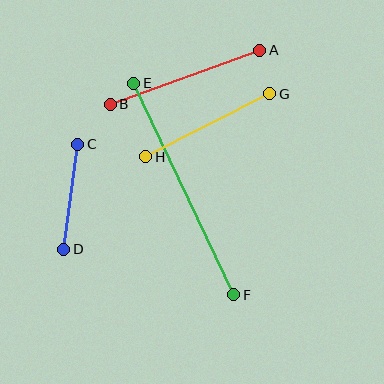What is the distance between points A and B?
The distance is approximately 159 pixels.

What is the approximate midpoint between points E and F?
The midpoint is at approximately (184, 189) pixels.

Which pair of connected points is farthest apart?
Points E and F are farthest apart.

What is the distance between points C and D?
The distance is approximately 106 pixels.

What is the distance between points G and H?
The distance is approximately 139 pixels.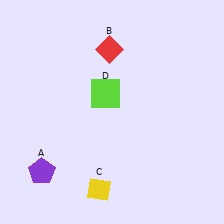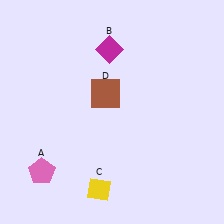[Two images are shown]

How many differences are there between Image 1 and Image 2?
There are 3 differences between the two images.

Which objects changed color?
A changed from purple to pink. B changed from red to magenta. D changed from lime to brown.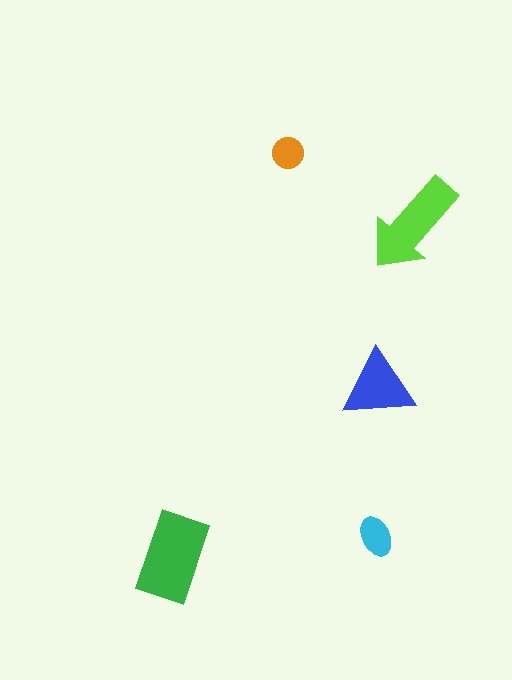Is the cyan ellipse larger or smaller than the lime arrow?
Smaller.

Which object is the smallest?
The orange circle.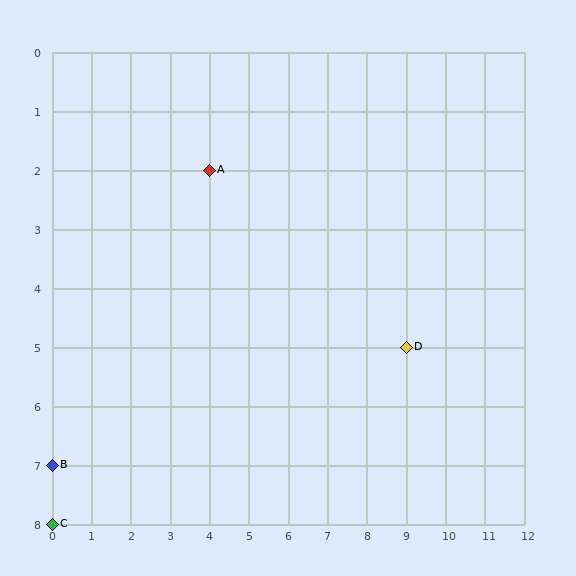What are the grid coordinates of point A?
Point A is at grid coordinates (4, 2).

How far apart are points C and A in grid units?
Points C and A are 4 columns and 6 rows apart (about 7.2 grid units diagonally).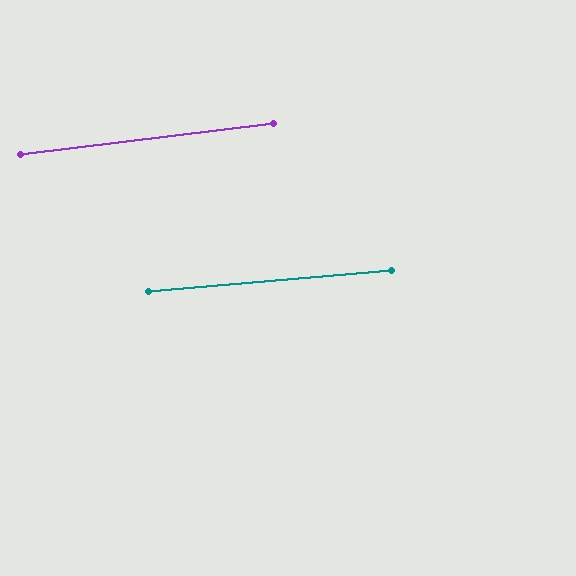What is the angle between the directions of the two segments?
Approximately 2 degrees.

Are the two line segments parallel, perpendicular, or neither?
Parallel — their directions differ by only 2.0°.